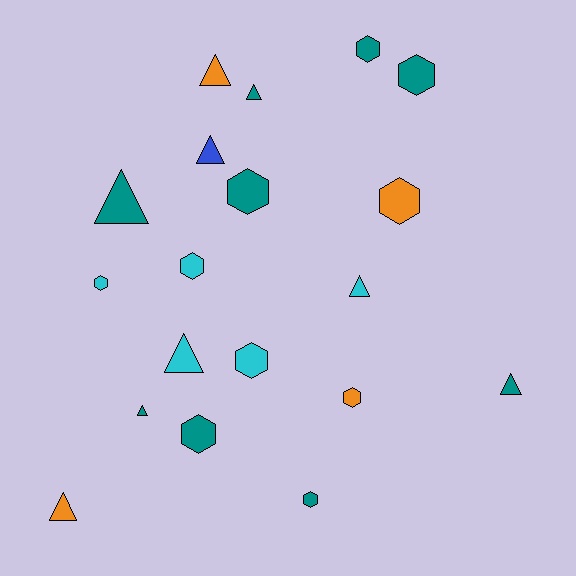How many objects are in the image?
There are 19 objects.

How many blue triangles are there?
There is 1 blue triangle.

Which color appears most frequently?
Teal, with 9 objects.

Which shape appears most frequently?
Hexagon, with 10 objects.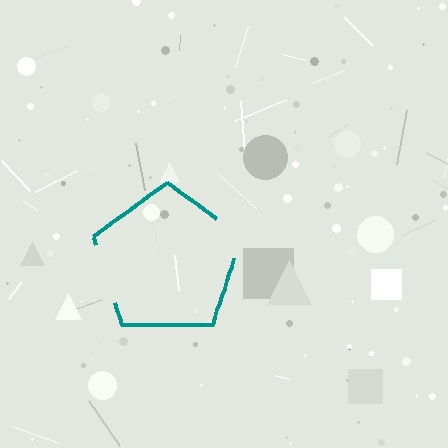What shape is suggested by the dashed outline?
The dashed outline suggests a pentagon.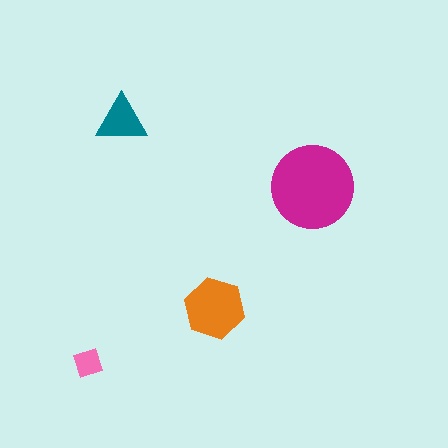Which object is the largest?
The magenta circle.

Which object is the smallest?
The pink diamond.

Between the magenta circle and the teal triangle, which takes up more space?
The magenta circle.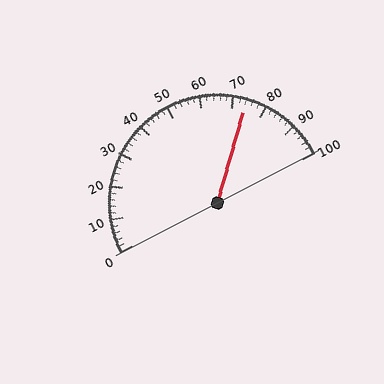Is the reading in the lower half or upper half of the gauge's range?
The reading is in the upper half of the range (0 to 100).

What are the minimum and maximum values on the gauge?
The gauge ranges from 0 to 100.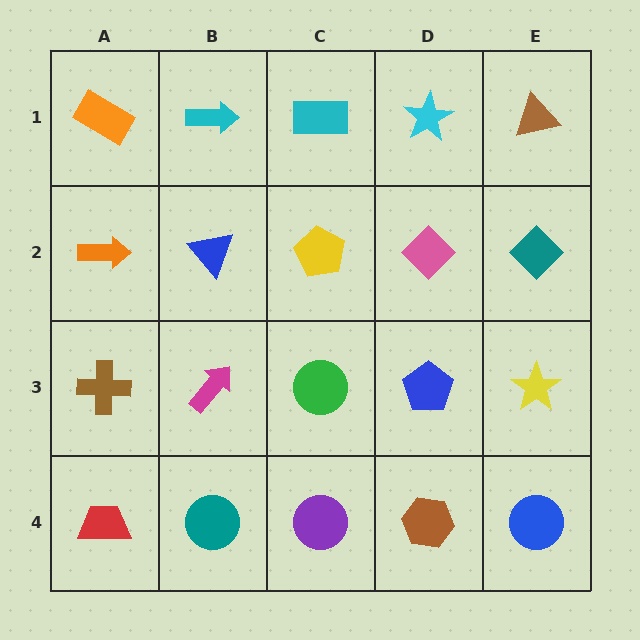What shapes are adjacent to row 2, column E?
A brown triangle (row 1, column E), a yellow star (row 3, column E), a pink diamond (row 2, column D).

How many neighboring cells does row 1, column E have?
2.